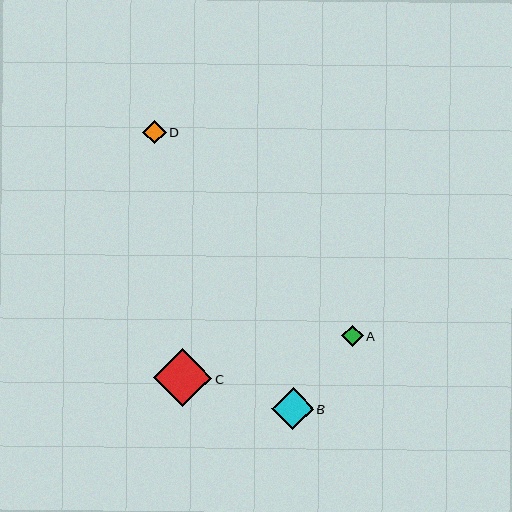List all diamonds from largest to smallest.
From largest to smallest: C, B, D, A.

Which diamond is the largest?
Diamond C is the largest with a size of approximately 59 pixels.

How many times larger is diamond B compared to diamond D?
Diamond B is approximately 1.8 times the size of diamond D.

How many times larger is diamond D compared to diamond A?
Diamond D is approximately 1.1 times the size of diamond A.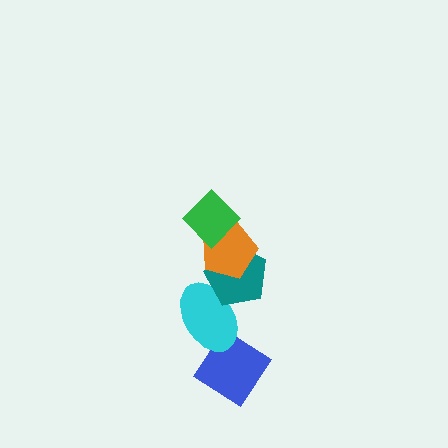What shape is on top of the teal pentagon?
The orange pentagon is on top of the teal pentagon.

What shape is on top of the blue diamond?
The cyan ellipse is on top of the blue diamond.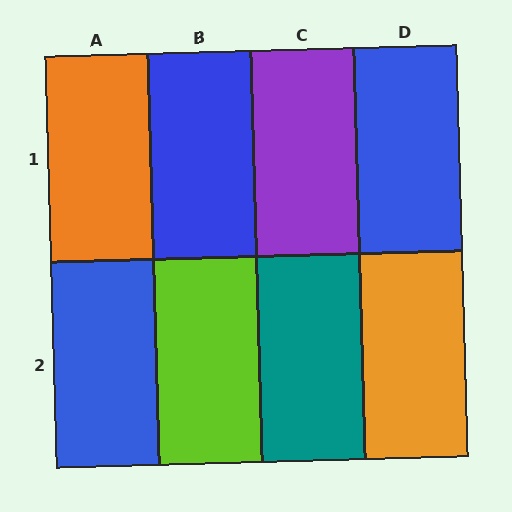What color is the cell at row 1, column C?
Purple.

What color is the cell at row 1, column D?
Blue.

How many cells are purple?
1 cell is purple.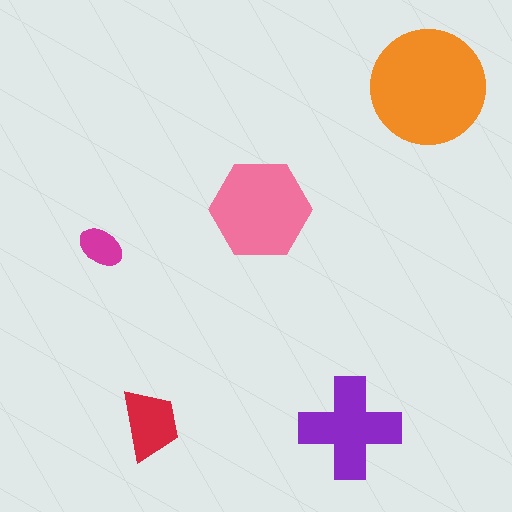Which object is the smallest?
The magenta ellipse.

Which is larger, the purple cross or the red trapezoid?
The purple cross.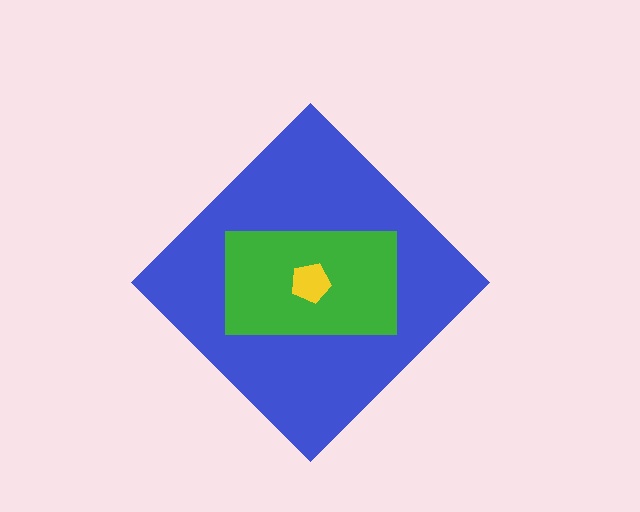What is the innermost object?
The yellow pentagon.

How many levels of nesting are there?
3.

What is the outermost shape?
The blue diamond.